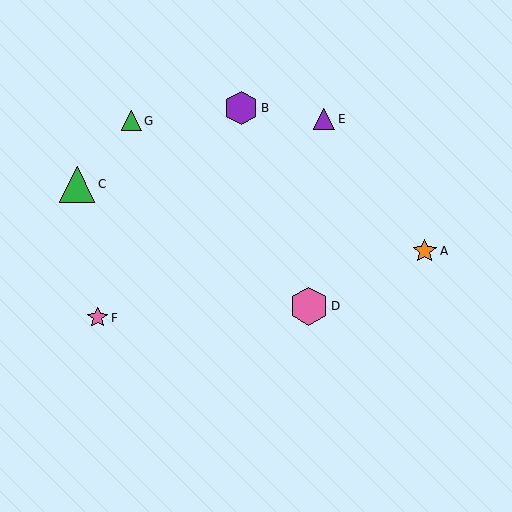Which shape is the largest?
The pink hexagon (labeled D) is the largest.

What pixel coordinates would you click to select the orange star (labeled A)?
Click at (425, 251) to select the orange star A.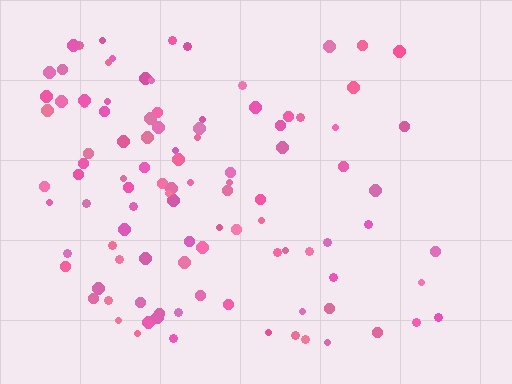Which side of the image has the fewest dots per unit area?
The right.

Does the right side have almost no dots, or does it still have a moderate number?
Still a moderate number, just noticeably fewer than the left.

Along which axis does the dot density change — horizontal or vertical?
Horizontal.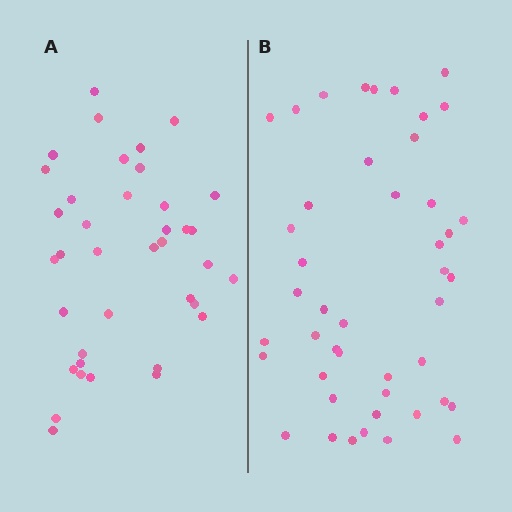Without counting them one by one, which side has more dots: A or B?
Region B (the right region) has more dots.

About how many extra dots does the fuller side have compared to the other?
Region B has roughly 8 or so more dots than region A.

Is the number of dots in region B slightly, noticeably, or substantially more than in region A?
Region B has only slightly more — the two regions are fairly close. The ratio is roughly 1.2 to 1.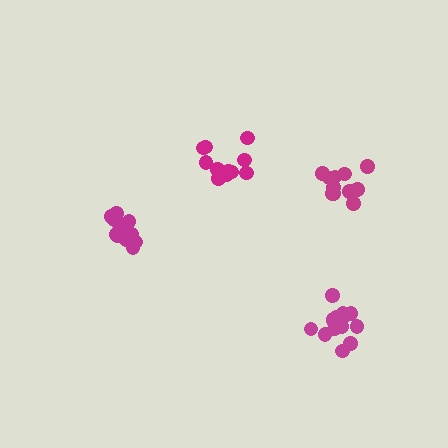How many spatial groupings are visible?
There are 4 spatial groupings.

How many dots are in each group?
Group 1: 11 dots, Group 2: 11 dots, Group 3: 16 dots, Group 4: 14 dots (52 total).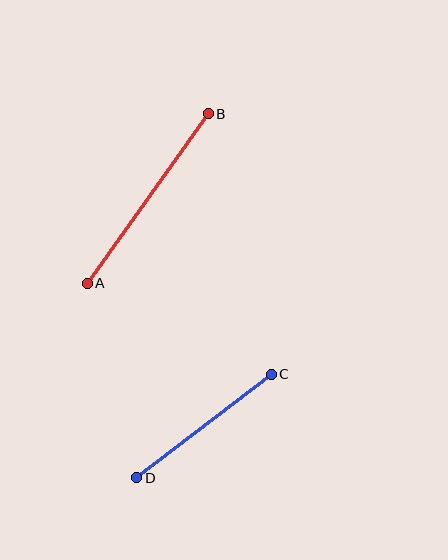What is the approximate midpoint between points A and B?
The midpoint is at approximately (148, 199) pixels.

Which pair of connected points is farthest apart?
Points A and B are farthest apart.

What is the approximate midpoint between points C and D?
The midpoint is at approximately (204, 426) pixels.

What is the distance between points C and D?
The distance is approximately 169 pixels.